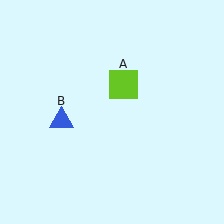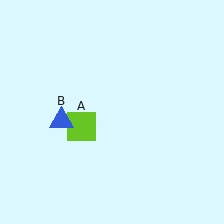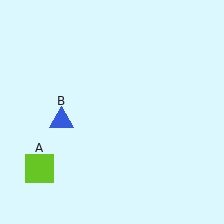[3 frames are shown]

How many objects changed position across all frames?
1 object changed position: lime square (object A).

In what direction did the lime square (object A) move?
The lime square (object A) moved down and to the left.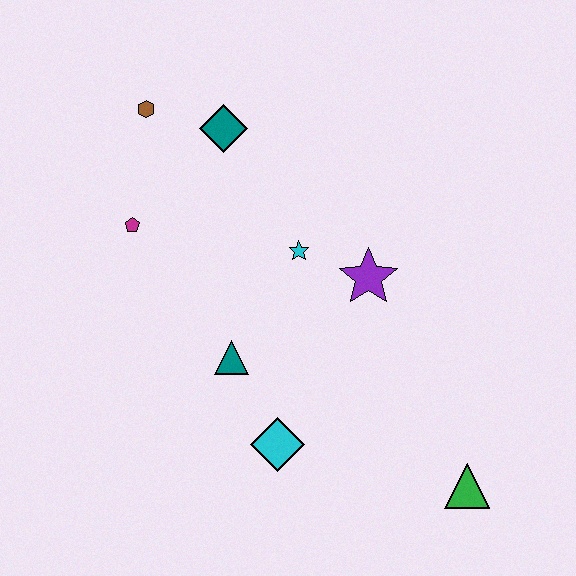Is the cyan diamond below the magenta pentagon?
Yes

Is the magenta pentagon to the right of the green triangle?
No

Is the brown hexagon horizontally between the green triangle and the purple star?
No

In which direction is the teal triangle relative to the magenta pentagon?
The teal triangle is below the magenta pentagon.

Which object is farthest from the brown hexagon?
The green triangle is farthest from the brown hexagon.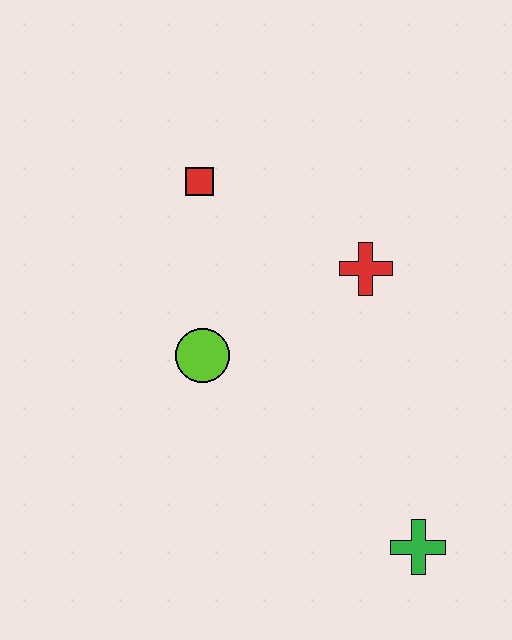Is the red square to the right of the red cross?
No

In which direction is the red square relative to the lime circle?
The red square is above the lime circle.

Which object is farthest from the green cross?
The red square is farthest from the green cross.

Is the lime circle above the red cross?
No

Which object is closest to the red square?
The lime circle is closest to the red square.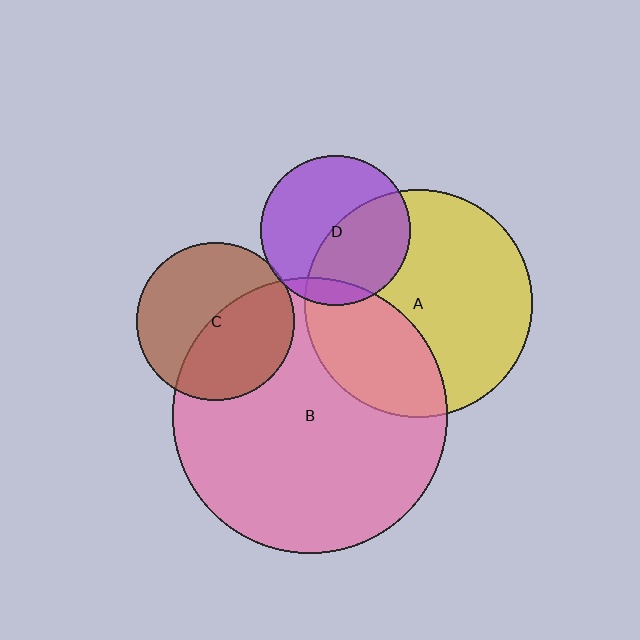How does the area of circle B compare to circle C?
Approximately 3.0 times.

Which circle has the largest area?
Circle B (pink).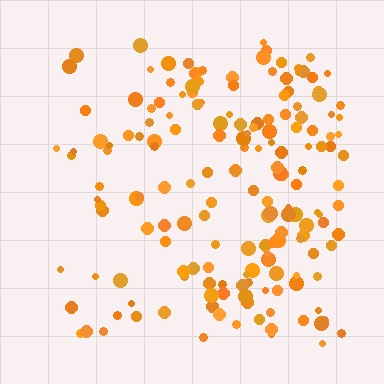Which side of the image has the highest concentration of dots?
The right.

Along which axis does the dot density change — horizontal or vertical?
Horizontal.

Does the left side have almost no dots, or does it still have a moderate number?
Still a moderate number, just noticeably fewer than the right.